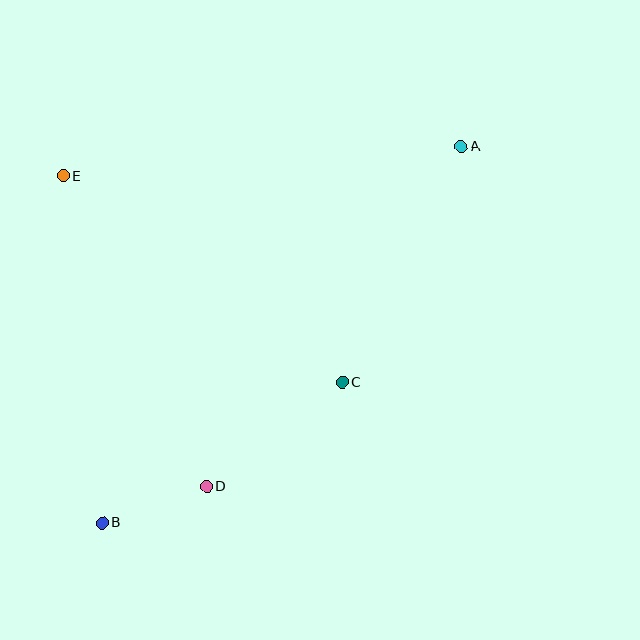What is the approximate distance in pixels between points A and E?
The distance between A and E is approximately 399 pixels.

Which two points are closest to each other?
Points B and D are closest to each other.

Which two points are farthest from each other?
Points A and B are farthest from each other.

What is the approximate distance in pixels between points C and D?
The distance between C and D is approximately 171 pixels.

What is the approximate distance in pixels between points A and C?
The distance between A and C is approximately 264 pixels.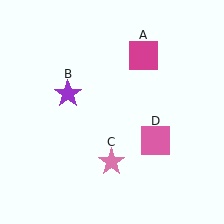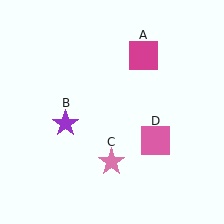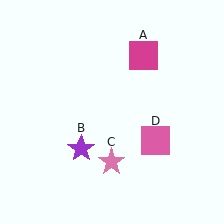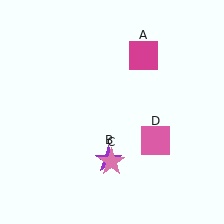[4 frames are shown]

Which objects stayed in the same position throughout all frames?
Magenta square (object A) and pink star (object C) and pink square (object D) remained stationary.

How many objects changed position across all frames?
1 object changed position: purple star (object B).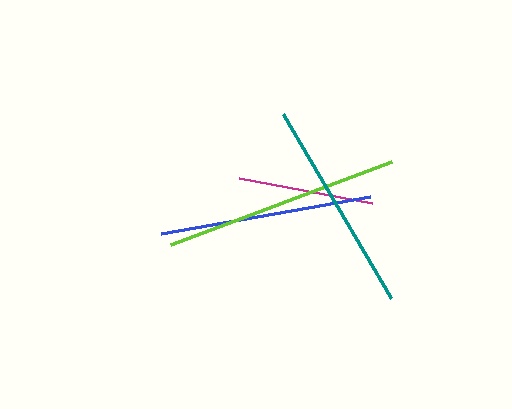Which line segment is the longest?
The lime line is the longest at approximately 236 pixels.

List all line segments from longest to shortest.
From longest to shortest: lime, blue, teal, magenta.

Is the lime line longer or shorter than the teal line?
The lime line is longer than the teal line.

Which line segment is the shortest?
The magenta line is the shortest at approximately 135 pixels.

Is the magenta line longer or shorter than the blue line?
The blue line is longer than the magenta line.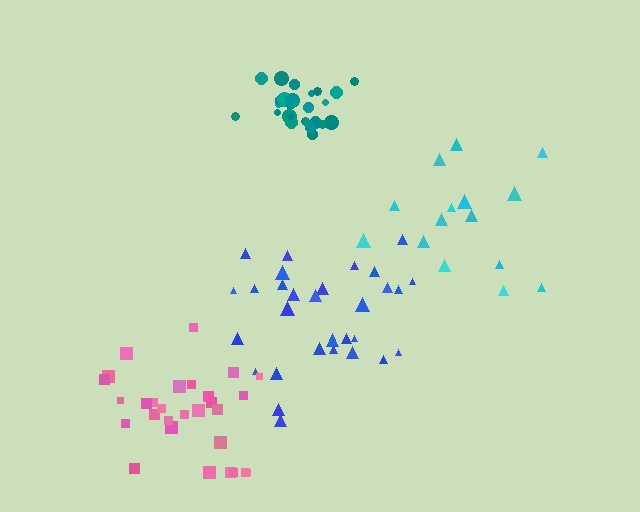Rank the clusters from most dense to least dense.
teal, pink, blue, cyan.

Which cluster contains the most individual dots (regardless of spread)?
Blue (32).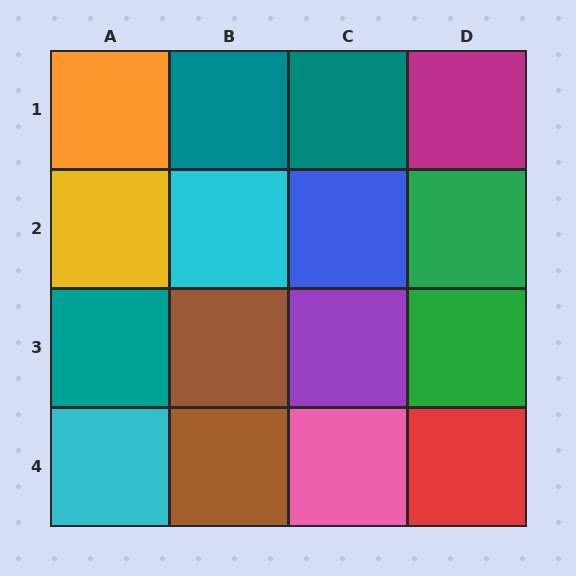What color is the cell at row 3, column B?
Brown.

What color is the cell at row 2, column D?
Green.